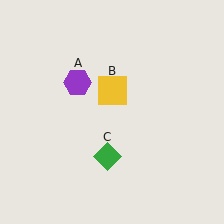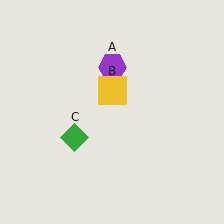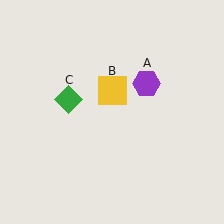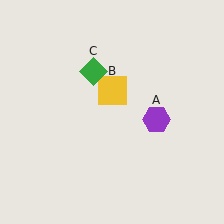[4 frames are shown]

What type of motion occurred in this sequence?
The purple hexagon (object A), green diamond (object C) rotated clockwise around the center of the scene.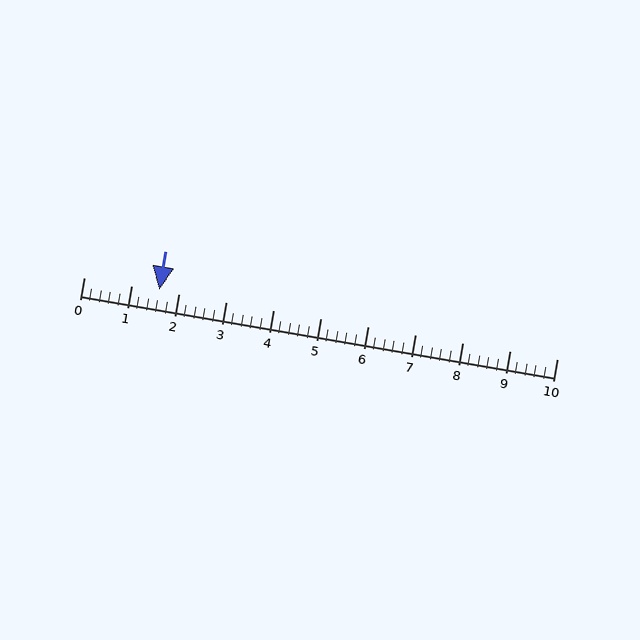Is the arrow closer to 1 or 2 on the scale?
The arrow is closer to 2.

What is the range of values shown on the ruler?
The ruler shows values from 0 to 10.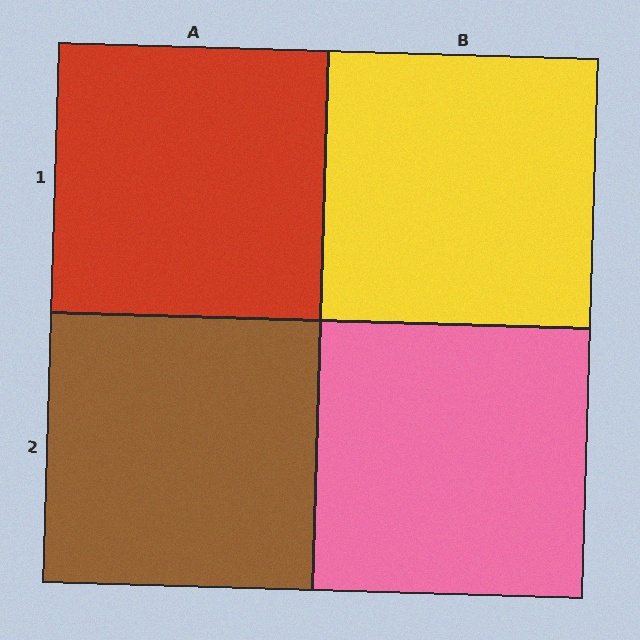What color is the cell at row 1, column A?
Red.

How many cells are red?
1 cell is red.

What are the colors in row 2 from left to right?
Brown, pink.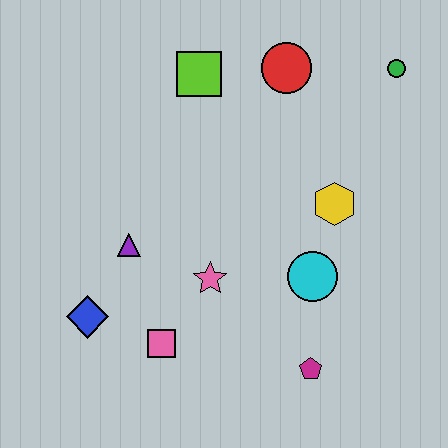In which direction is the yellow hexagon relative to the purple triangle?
The yellow hexagon is to the right of the purple triangle.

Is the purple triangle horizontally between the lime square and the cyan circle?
No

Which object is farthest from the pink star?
The green circle is farthest from the pink star.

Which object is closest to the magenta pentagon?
The cyan circle is closest to the magenta pentagon.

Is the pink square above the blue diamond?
No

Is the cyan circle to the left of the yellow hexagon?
Yes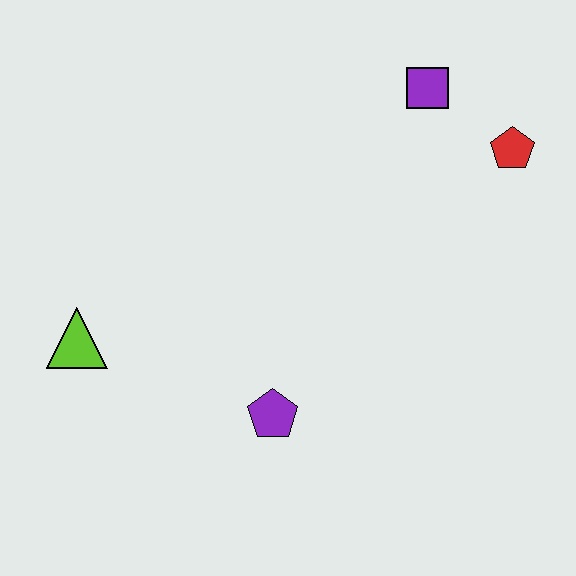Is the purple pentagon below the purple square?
Yes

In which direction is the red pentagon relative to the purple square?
The red pentagon is to the right of the purple square.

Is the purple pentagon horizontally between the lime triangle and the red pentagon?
Yes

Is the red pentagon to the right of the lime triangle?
Yes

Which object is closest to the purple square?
The red pentagon is closest to the purple square.